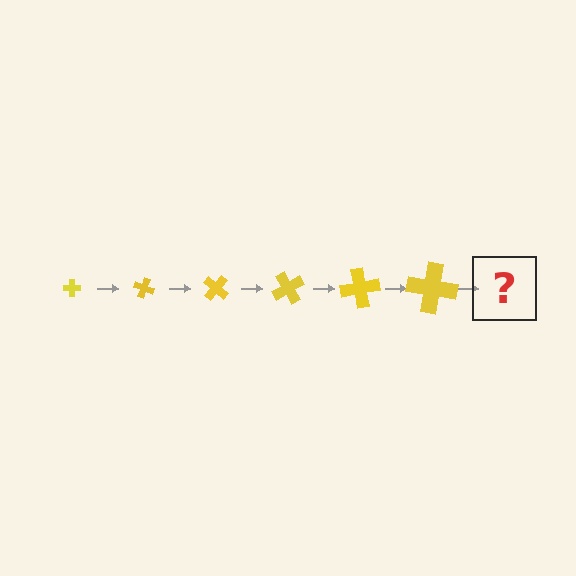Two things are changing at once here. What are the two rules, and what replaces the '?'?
The two rules are that the cross grows larger each step and it rotates 20 degrees each step. The '?' should be a cross, larger than the previous one and rotated 120 degrees from the start.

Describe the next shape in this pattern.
It should be a cross, larger than the previous one and rotated 120 degrees from the start.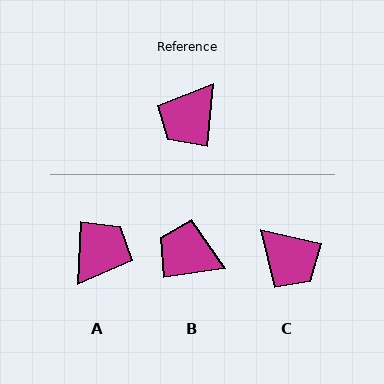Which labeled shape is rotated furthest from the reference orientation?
A, about 177 degrees away.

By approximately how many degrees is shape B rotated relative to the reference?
Approximately 76 degrees clockwise.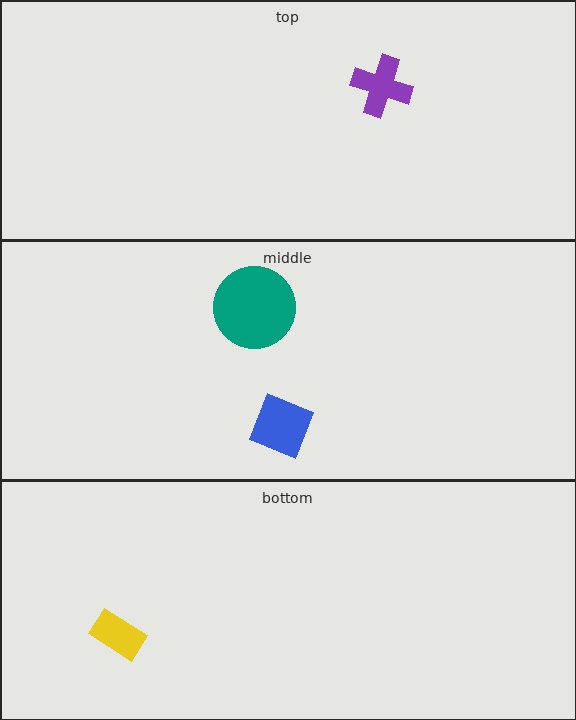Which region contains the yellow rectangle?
The bottom region.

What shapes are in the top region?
The purple cross.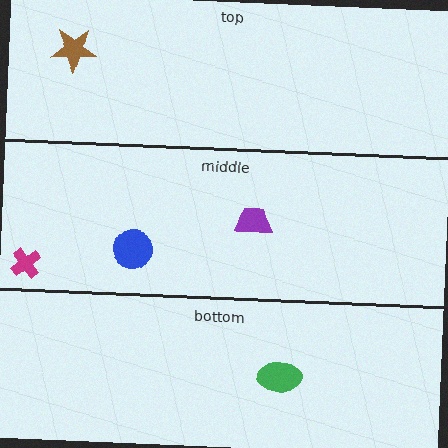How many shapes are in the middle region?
3.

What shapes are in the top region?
The brown star.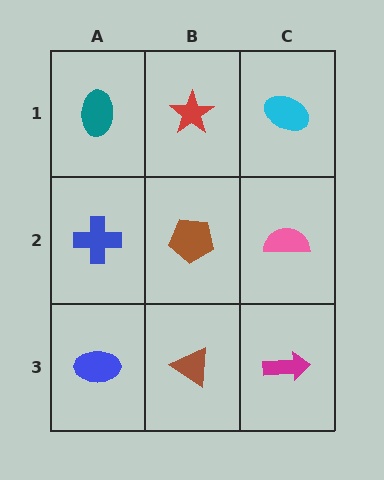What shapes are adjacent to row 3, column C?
A pink semicircle (row 2, column C), a brown triangle (row 3, column B).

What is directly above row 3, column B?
A brown pentagon.